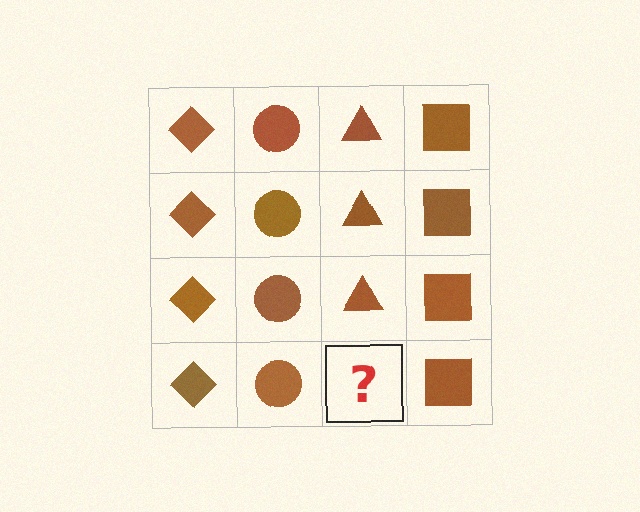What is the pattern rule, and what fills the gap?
The rule is that each column has a consistent shape. The gap should be filled with a brown triangle.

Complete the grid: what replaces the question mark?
The question mark should be replaced with a brown triangle.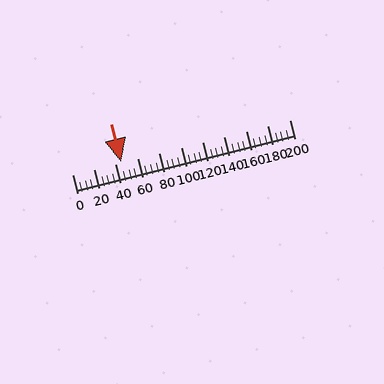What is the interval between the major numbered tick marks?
The major tick marks are spaced 20 units apart.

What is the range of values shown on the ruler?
The ruler shows values from 0 to 200.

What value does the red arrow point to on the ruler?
The red arrow points to approximately 45.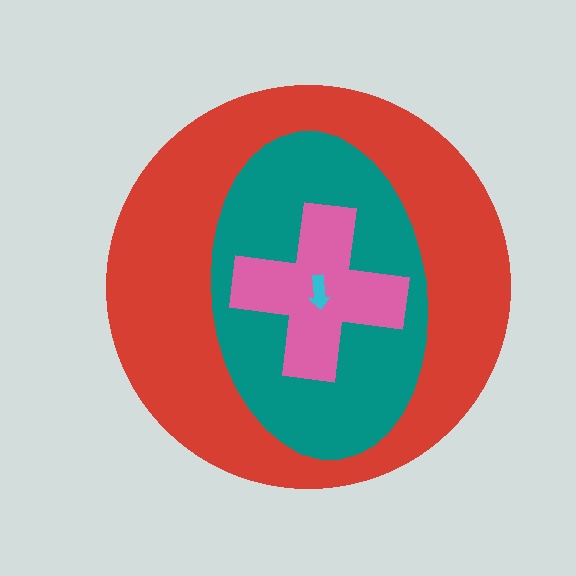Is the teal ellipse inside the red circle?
Yes.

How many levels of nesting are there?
4.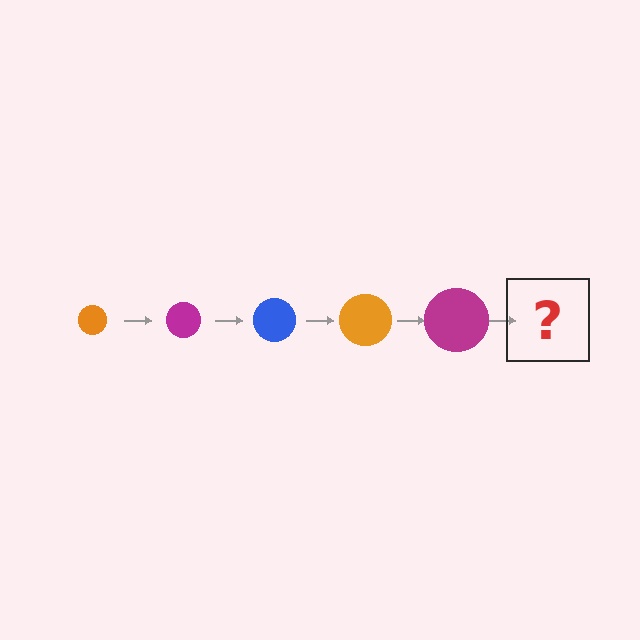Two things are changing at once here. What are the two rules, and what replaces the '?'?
The two rules are that the circle grows larger each step and the color cycles through orange, magenta, and blue. The '?' should be a blue circle, larger than the previous one.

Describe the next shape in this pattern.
It should be a blue circle, larger than the previous one.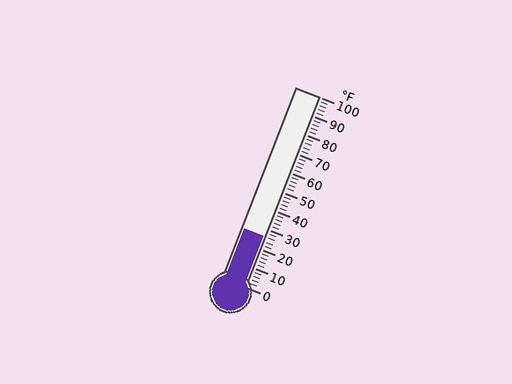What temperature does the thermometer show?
The thermometer shows approximately 26°F.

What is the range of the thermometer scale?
The thermometer scale ranges from 0°F to 100°F.